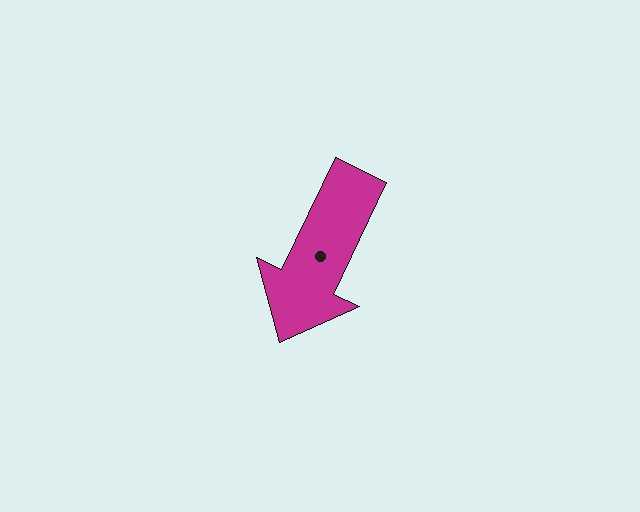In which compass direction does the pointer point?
Southwest.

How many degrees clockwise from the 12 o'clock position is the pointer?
Approximately 205 degrees.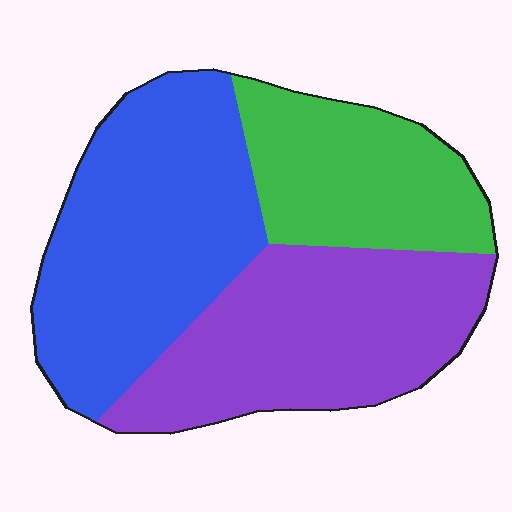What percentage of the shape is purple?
Purple takes up about three eighths (3/8) of the shape.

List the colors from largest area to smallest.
From largest to smallest: blue, purple, green.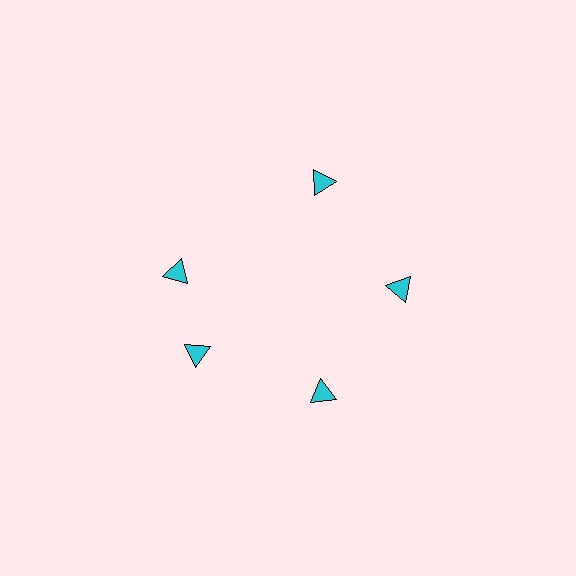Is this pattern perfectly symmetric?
No. The 5 cyan triangles are arranged in a ring, but one element near the 10 o'clock position is rotated out of alignment along the ring, breaking the 5-fold rotational symmetry.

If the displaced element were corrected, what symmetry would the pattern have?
It would have 5-fold rotational symmetry — the pattern would map onto itself every 72 degrees.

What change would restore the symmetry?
The symmetry would be restored by rotating it back into even spacing with its neighbors so that all 5 triangles sit at equal angles and equal distance from the center.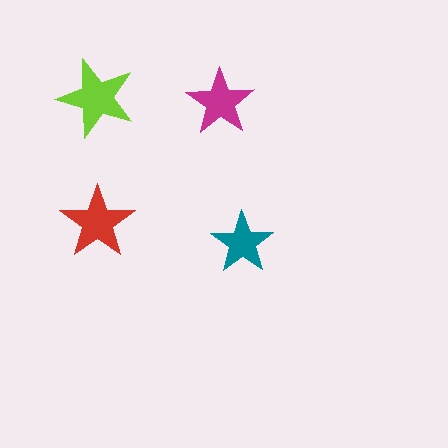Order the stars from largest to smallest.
the lime one, the red one, the magenta one, the teal one.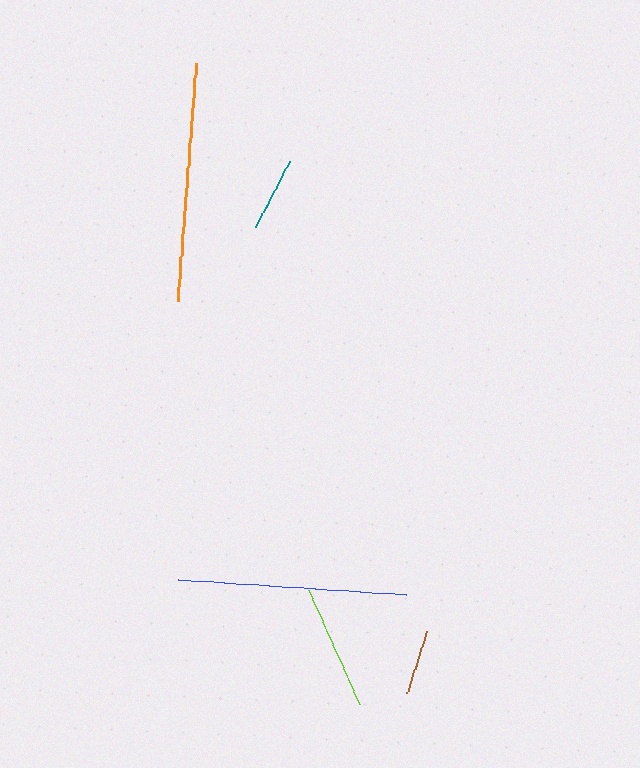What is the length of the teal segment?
The teal segment is approximately 73 pixels long.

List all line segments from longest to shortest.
From longest to shortest: orange, blue, lime, teal, brown.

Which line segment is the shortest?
The brown line is the shortest at approximately 65 pixels.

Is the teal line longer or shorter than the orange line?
The orange line is longer than the teal line.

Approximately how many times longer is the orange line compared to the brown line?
The orange line is approximately 3.7 times the length of the brown line.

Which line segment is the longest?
The orange line is the longest at approximately 238 pixels.